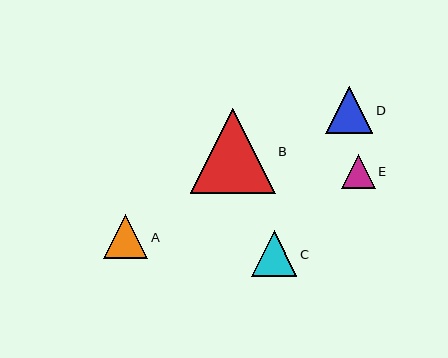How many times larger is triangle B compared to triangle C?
Triangle B is approximately 1.9 times the size of triangle C.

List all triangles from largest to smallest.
From largest to smallest: B, D, C, A, E.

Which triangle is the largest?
Triangle B is the largest with a size of approximately 85 pixels.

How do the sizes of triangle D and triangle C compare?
Triangle D and triangle C are approximately the same size.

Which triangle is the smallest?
Triangle E is the smallest with a size of approximately 34 pixels.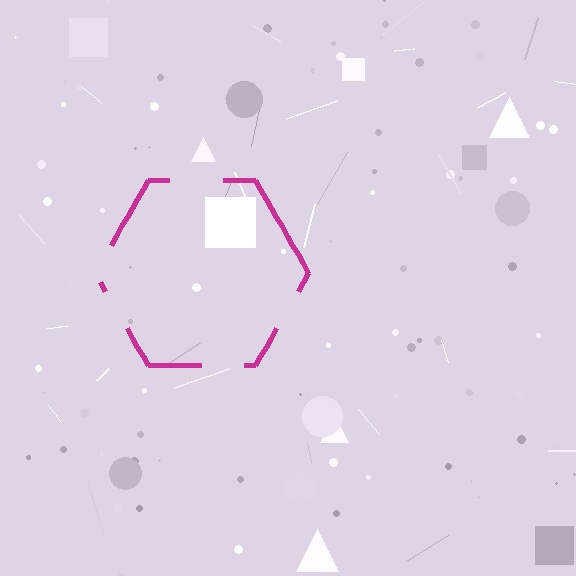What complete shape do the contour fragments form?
The contour fragments form a hexagon.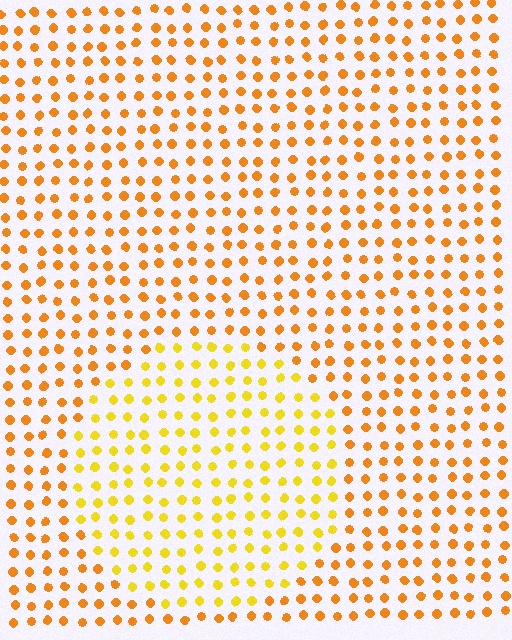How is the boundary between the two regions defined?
The boundary is defined purely by a slight shift in hue (about 24 degrees). Spacing, size, and orientation are identical on both sides.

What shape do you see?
I see a circle.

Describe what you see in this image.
The image is filled with small orange elements in a uniform arrangement. A circle-shaped region is visible where the elements are tinted to a slightly different hue, forming a subtle color boundary.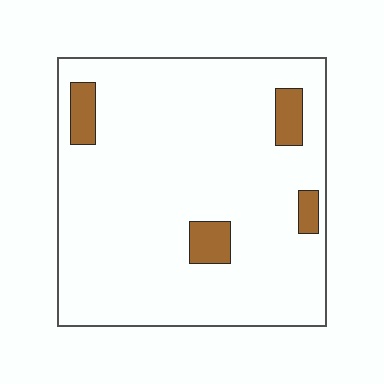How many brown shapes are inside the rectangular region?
4.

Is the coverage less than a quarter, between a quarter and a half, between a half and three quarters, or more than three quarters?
Less than a quarter.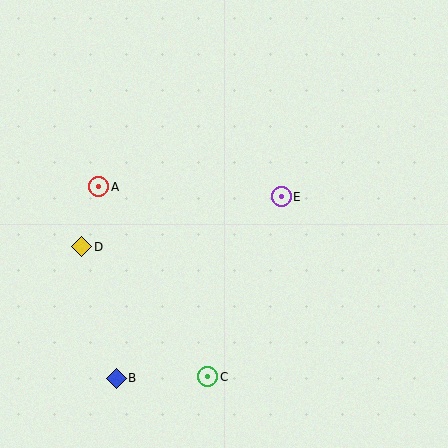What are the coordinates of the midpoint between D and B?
The midpoint between D and B is at (99, 313).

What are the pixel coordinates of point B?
Point B is at (116, 378).